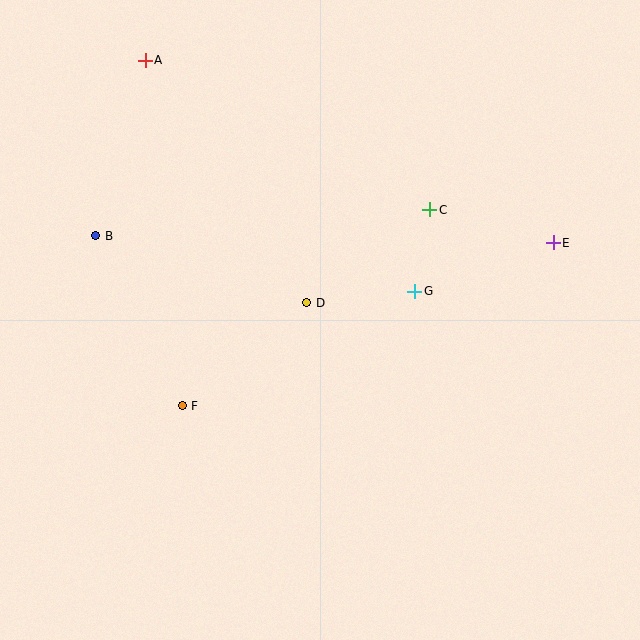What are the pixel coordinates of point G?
Point G is at (415, 291).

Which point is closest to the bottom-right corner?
Point E is closest to the bottom-right corner.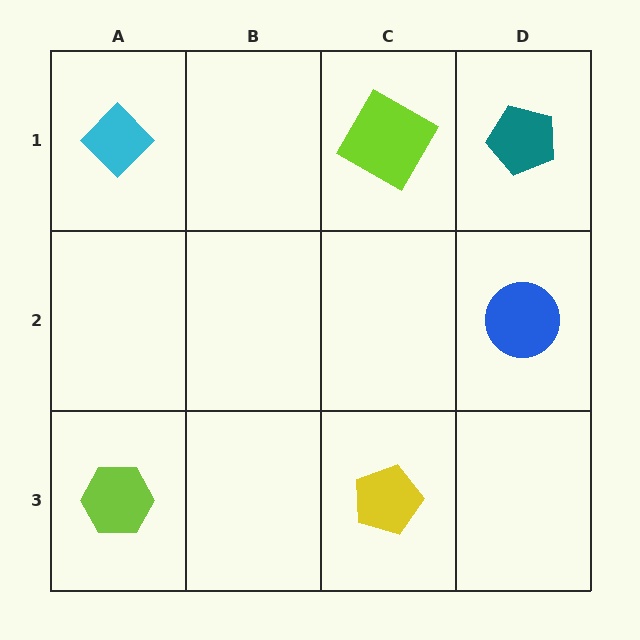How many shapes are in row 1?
3 shapes.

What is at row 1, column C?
A lime square.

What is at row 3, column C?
A yellow pentagon.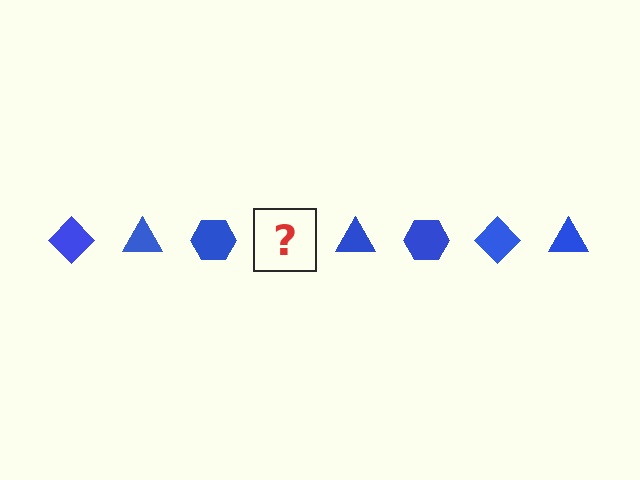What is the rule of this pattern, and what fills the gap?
The rule is that the pattern cycles through diamond, triangle, hexagon shapes in blue. The gap should be filled with a blue diamond.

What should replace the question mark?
The question mark should be replaced with a blue diamond.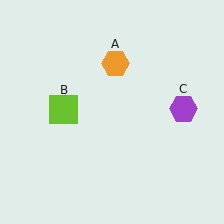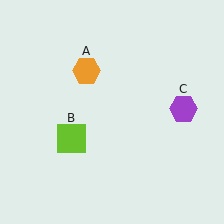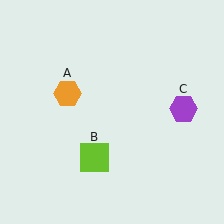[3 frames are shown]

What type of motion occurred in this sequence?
The orange hexagon (object A), lime square (object B) rotated counterclockwise around the center of the scene.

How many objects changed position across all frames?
2 objects changed position: orange hexagon (object A), lime square (object B).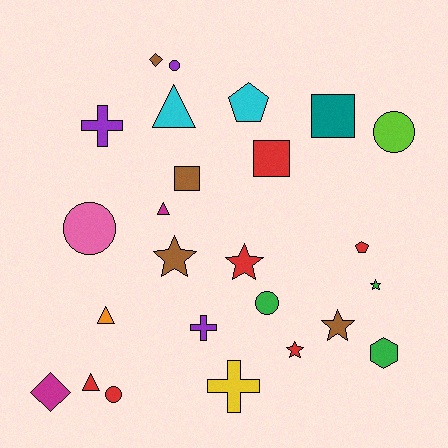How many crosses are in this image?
There are 3 crosses.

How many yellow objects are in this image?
There is 1 yellow object.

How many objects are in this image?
There are 25 objects.